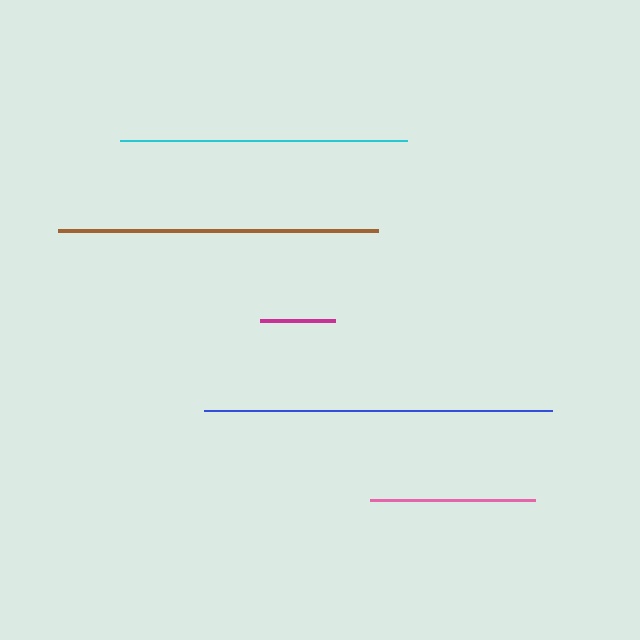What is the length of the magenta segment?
The magenta segment is approximately 75 pixels long.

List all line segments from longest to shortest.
From longest to shortest: blue, brown, cyan, pink, magenta.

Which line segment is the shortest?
The magenta line is the shortest at approximately 75 pixels.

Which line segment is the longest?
The blue line is the longest at approximately 348 pixels.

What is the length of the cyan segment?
The cyan segment is approximately 287 pixels long.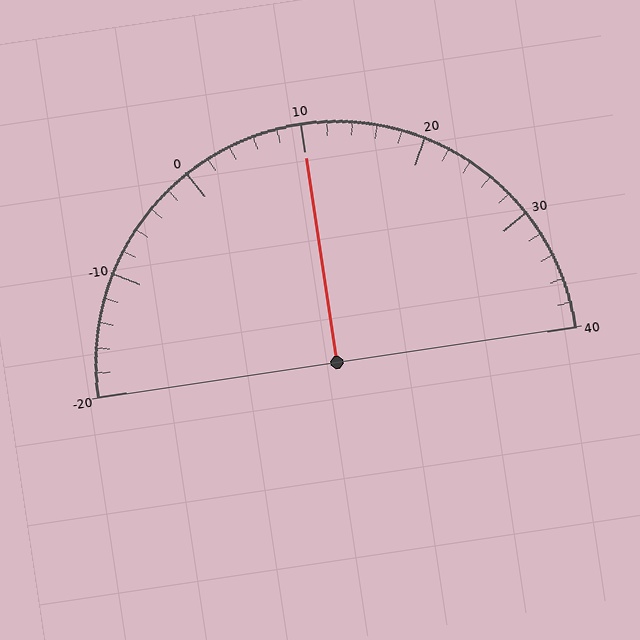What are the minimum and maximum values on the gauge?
The gauge ranges from -20 to 40.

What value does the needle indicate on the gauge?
The needle indicates approximately 10.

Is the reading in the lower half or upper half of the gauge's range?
The reading is in the upper half of the range (-20 to 40).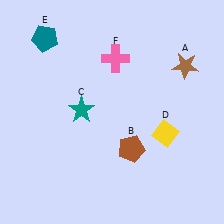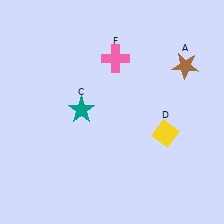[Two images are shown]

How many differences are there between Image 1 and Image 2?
There are 2 differences between the two images.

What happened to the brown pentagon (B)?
The brown pentagon (B) was removed in Image 2. It was in the bottom-right area of Image 1.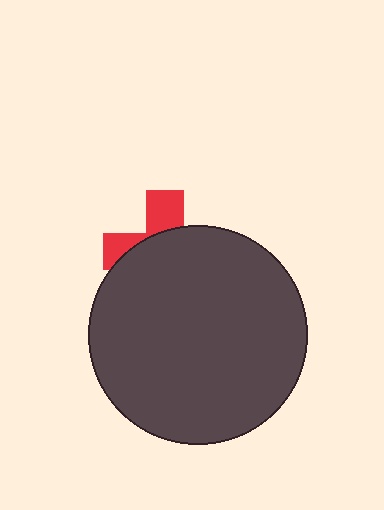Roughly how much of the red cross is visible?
A small part of it is visible (roughly 31%).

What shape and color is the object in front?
The object in front is a dark gray circle.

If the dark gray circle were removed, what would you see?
You would see the complete red cross.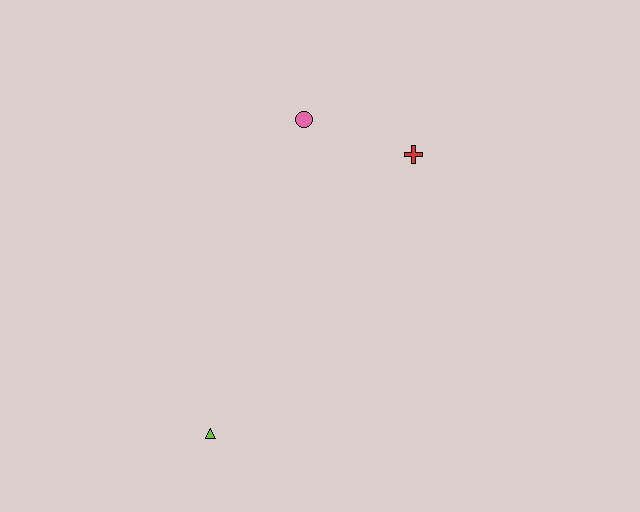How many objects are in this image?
There are 3 objects.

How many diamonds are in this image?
There are no diamonds.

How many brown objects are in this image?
There are no brown objects.